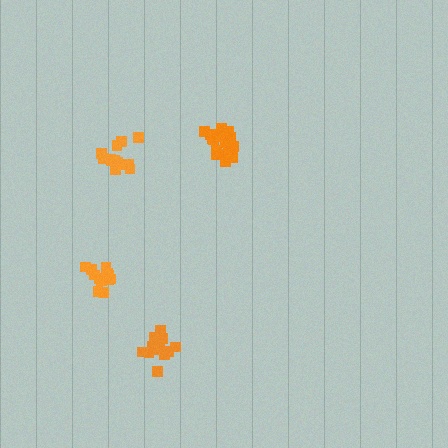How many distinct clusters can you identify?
There are 4 distinct clusters.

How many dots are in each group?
Group 1: 13 dots, Group 2: 13 dots, Group 3: 17 dots, Group 4: 14 dots (57 total).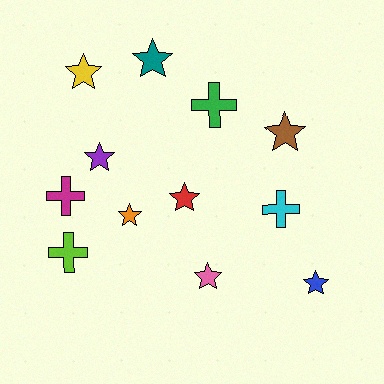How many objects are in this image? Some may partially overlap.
There are 12 objects.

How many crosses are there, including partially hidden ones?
There are 4 crosses.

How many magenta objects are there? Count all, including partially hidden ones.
There is 1 magenta object.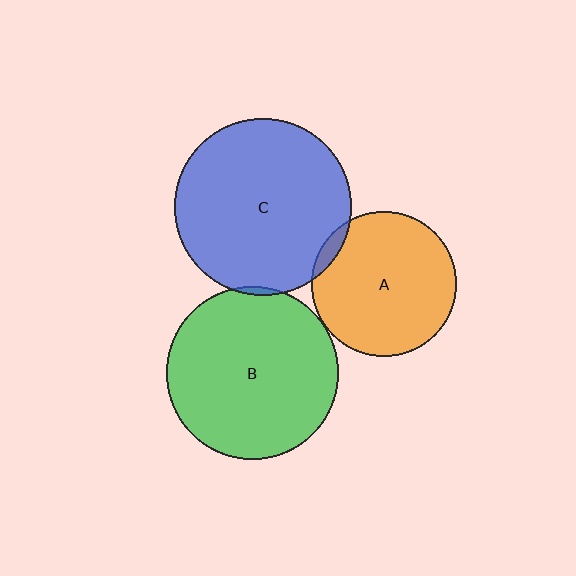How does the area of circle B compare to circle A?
Approximately 1.4 times.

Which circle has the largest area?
Circle C (blue).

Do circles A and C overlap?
Yes.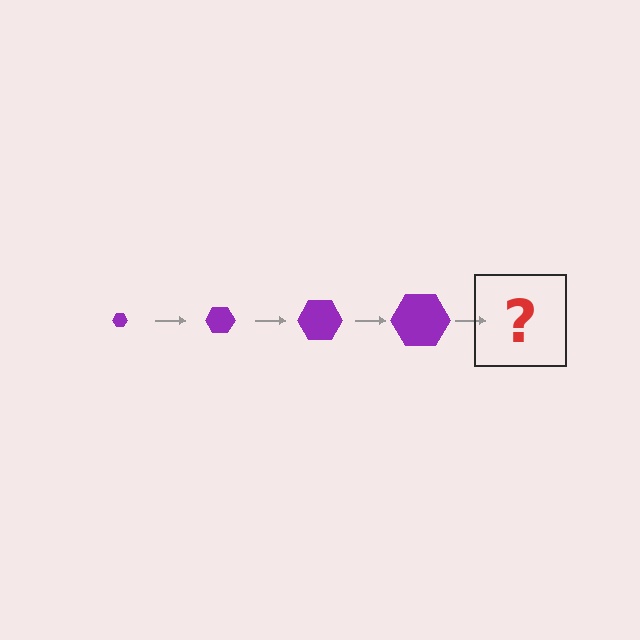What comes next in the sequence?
The next element should be a purple hexagon, larger than the previous one.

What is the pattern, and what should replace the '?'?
The pattern is that the hexagon gets progressively larger each step. The '?' should be a purple hexagon, larger than the previous one.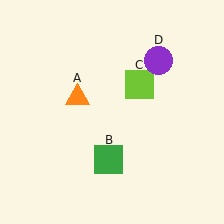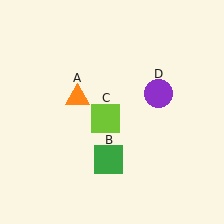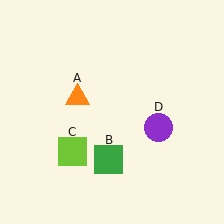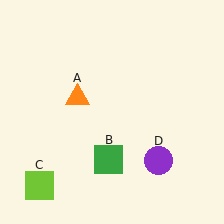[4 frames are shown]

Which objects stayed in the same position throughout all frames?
Orange triangle (object A) and green square (object B) remained stationary.